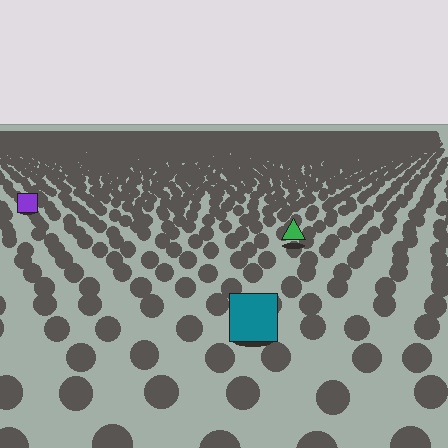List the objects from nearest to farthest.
From nearest to farthest: the teal square, the green triangle, the purple square.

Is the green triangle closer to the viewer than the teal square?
No. The teal square is closer — you can tell from the texture gradient: the ground texture is coarser near it.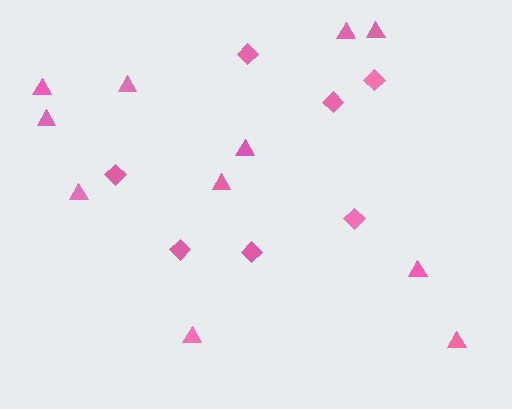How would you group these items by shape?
There are 2 groups: one group of triangles (11) and one group of diamonds (7).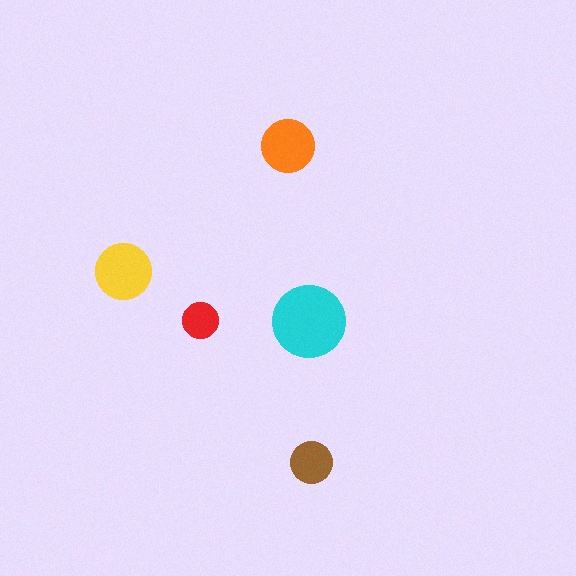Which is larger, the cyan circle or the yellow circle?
The cyan one.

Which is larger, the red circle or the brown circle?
The brown one.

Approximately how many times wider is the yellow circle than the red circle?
About 1.5 times wider.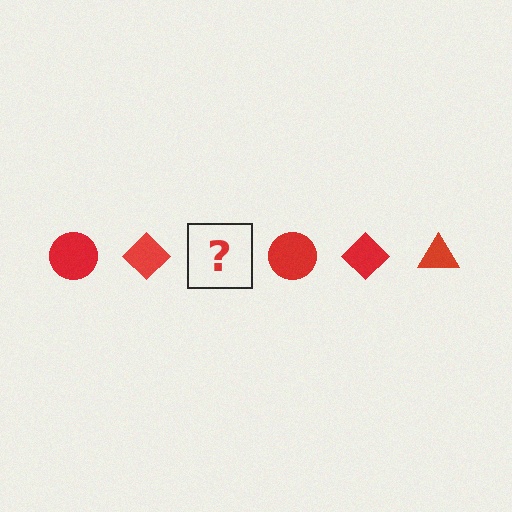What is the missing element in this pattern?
The missing element is a red triangle.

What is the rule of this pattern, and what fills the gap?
The rule is that the pattern cycles through circle, diamond, triangle shapes in red. The gap should be filled with a red triangle.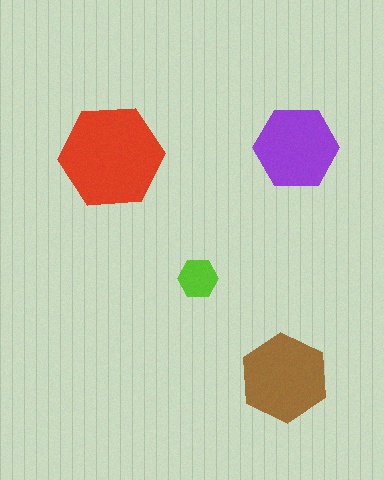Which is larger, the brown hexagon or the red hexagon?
The red one.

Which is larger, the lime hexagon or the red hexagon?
The red one.